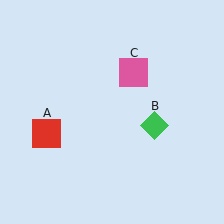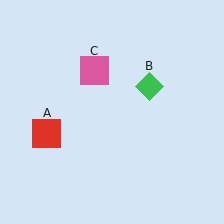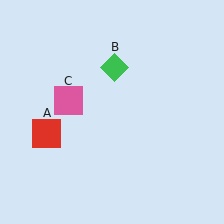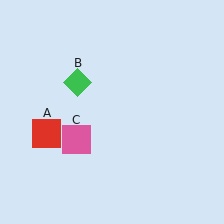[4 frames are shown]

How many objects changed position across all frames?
2 objects changed position: green diamond (object B), pink square (object C).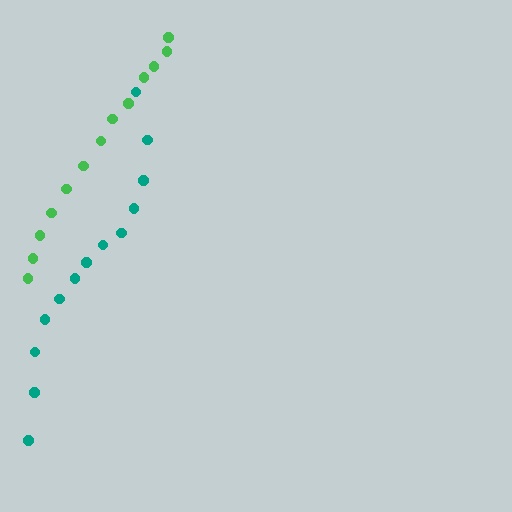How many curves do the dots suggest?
There are 2 distinct paths.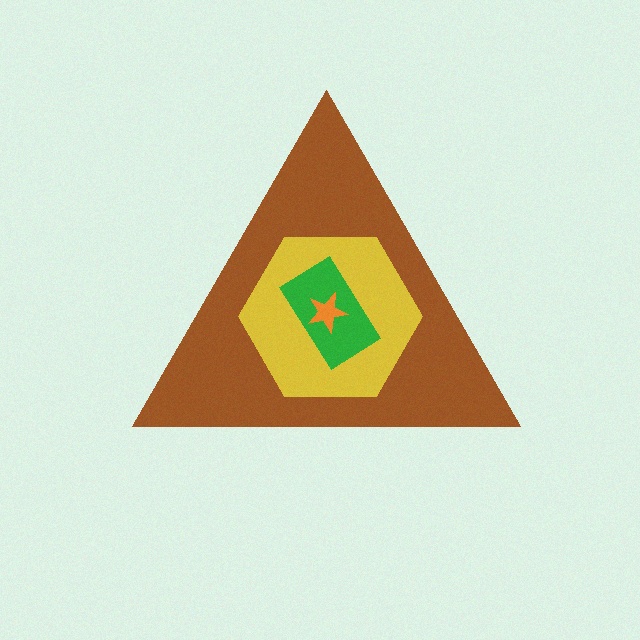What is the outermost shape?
The brown triangle.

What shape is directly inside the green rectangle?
The orange star.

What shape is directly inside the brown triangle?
The yellow hexagon.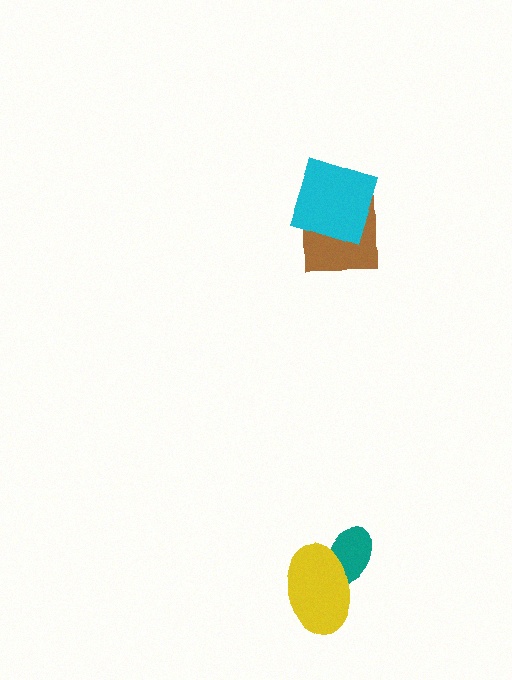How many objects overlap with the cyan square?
1 object overlaps with the cyan square.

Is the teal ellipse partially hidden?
Yes, it is partially covered by another shape.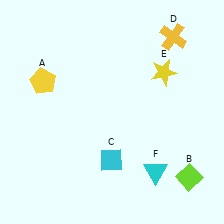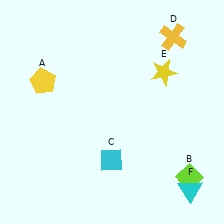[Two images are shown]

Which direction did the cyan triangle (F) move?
The cyan triangle (F) moved right.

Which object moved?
The cyan triangle (F) moved right.